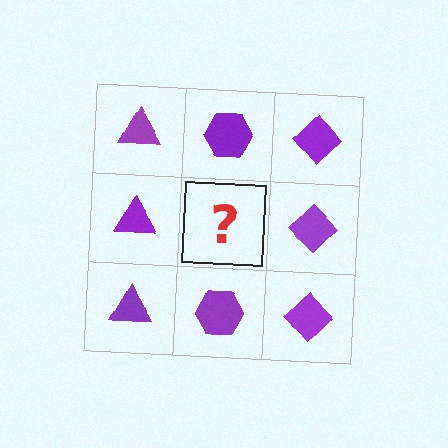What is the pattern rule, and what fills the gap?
The rule is that each column has a consistent shape. The gap should be filled with a purple hexagon.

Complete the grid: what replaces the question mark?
The question mark should be replaced with a purple hexagon.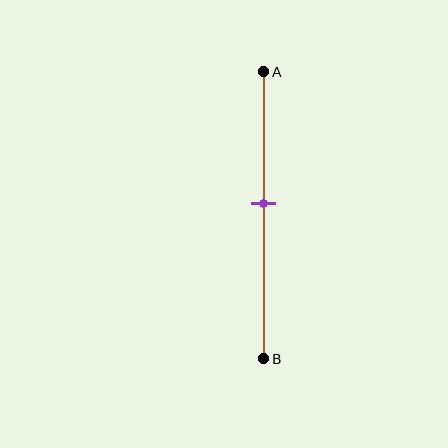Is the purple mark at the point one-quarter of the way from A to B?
No, the mark is at about 45% from A, not at the 25% one-quarter point.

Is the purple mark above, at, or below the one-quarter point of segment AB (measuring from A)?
The purple mark is below the one-quarter point of segment AB.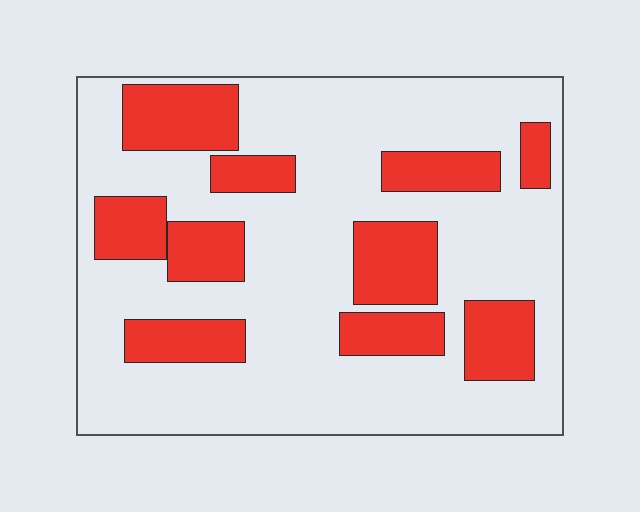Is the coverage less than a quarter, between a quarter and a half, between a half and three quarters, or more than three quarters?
Between a quarter and a half.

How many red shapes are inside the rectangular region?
10.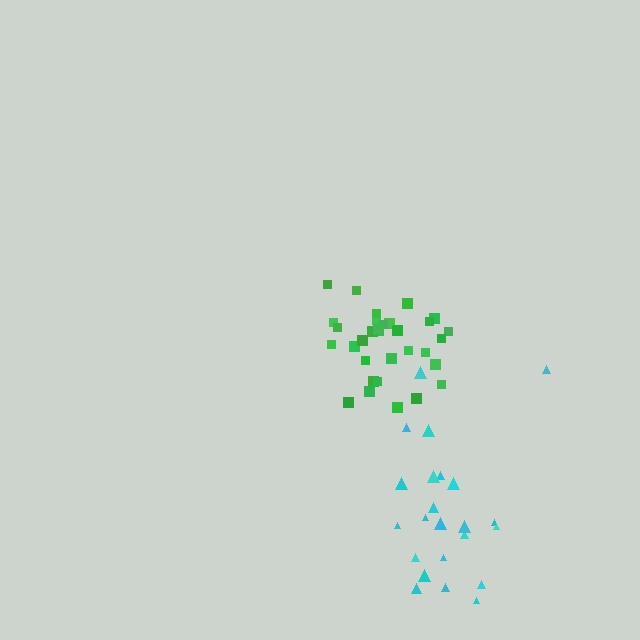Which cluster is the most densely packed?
Green.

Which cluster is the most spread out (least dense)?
Cyan.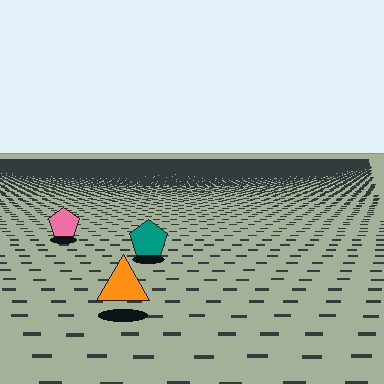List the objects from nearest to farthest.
From nearest to farthest: the orange triangle, the teal pentagon, the pink pentagon.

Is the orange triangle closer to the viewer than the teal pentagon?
Yes. The orange triangle is closer — you can tell from the texture gradient: the ground texture is coarser near it.